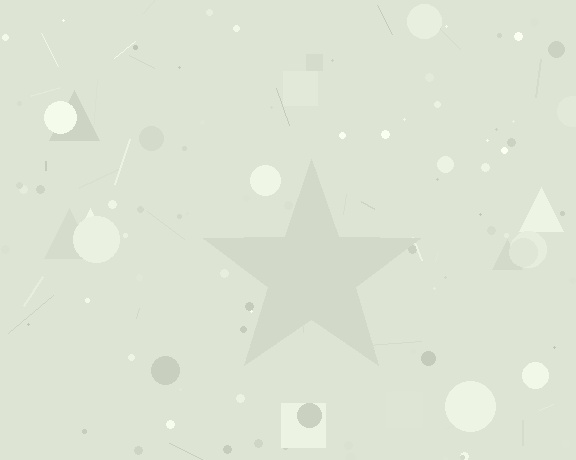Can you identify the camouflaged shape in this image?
The camouflaged shape is a star.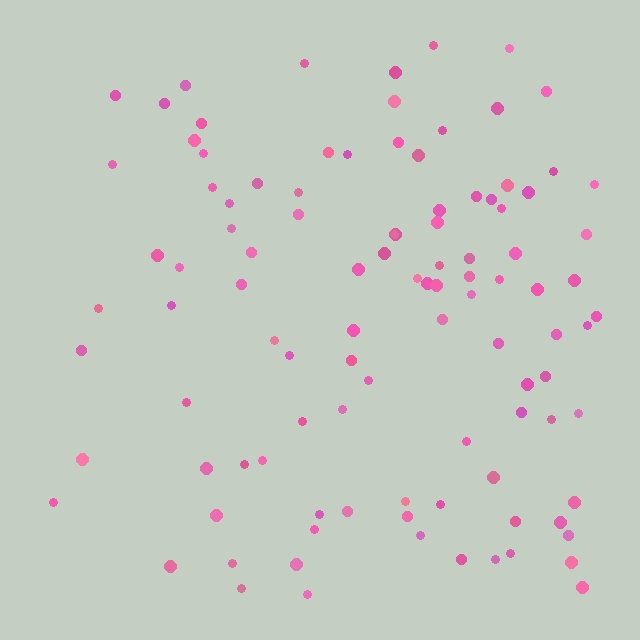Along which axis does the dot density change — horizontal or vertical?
Horizontal.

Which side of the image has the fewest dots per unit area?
The left.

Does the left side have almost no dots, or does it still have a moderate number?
Still a moderate number, just noticeably fewer than the right.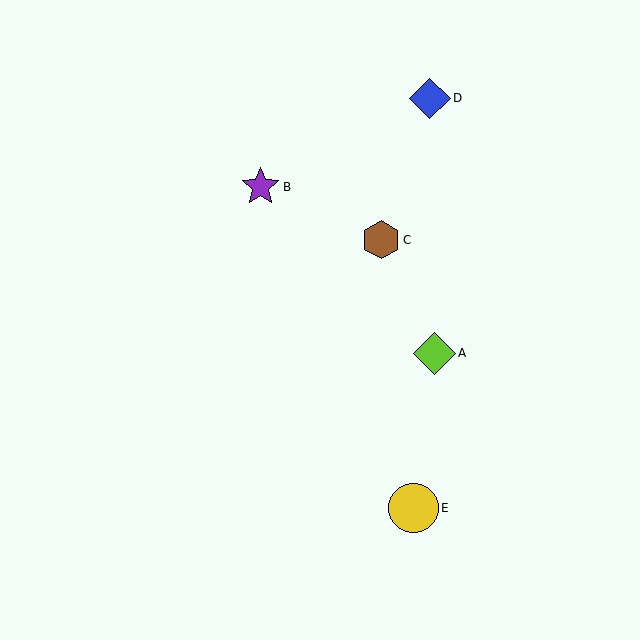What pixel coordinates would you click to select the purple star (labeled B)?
Click at (261, 187) to select the purple star B.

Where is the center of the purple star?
The center of the purple star is at (261, 187).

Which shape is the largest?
The yellow circle (labeled E) is the largest.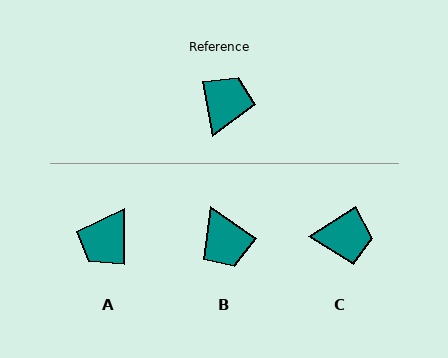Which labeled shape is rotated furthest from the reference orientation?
A, about 169 degrees away.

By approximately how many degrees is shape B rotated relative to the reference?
Approximately 135 degrees clockwise.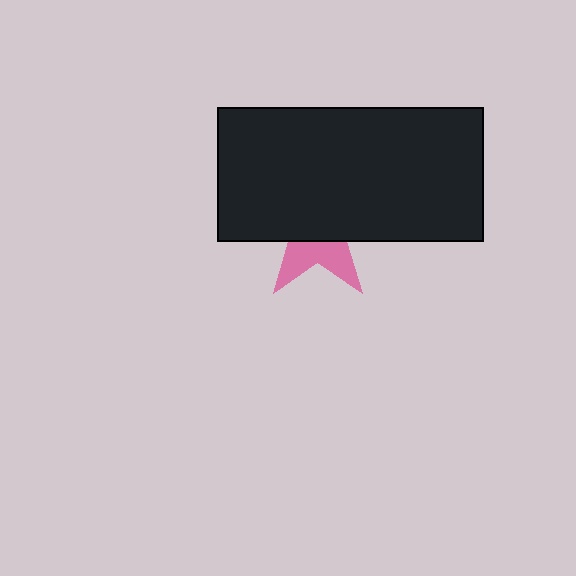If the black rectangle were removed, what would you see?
You would see the complete pink star.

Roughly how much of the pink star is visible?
A small part of it is visible (roughly 36%).